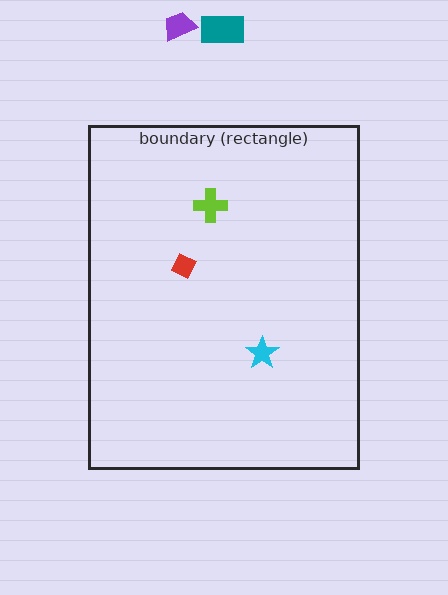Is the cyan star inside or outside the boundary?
Inside.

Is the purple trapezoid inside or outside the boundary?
Outside.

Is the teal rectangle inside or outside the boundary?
Outside.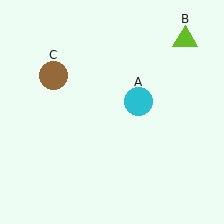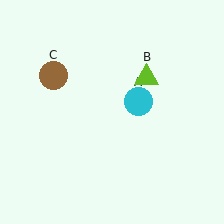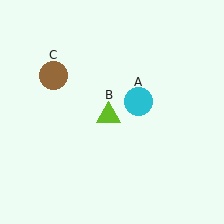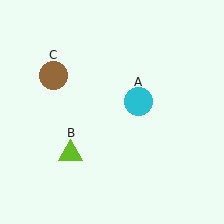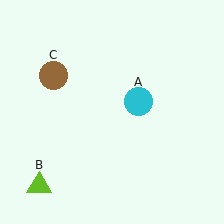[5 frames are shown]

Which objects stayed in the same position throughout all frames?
Cyan circle (object A) and brown circle (object C) remained stationary.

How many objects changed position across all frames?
1 object changed position: lime triangle (object B).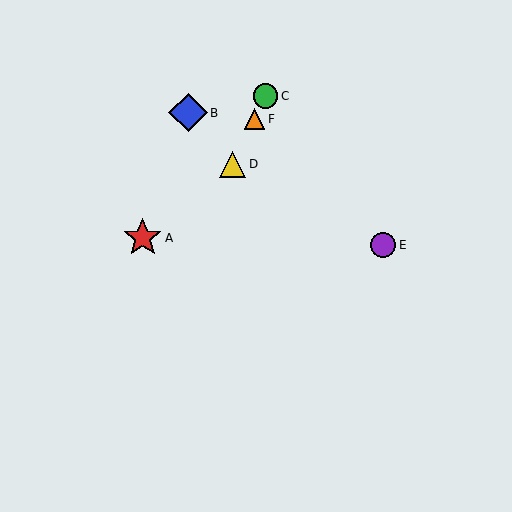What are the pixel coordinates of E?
Object E is at (383, 245).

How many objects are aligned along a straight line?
3 objects (C, D, F) are aligned along a straight line.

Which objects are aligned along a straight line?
Objects C, D, F are aligned along a straight line.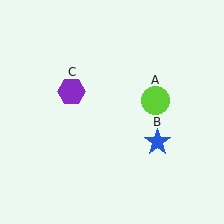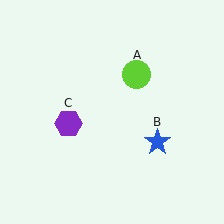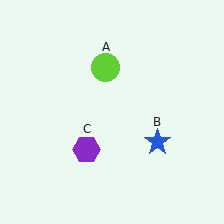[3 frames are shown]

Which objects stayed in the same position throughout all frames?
Blue star (object B) remained stationary.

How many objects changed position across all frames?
2 objects changed position: lime circle (object A), purple hexagon (object C).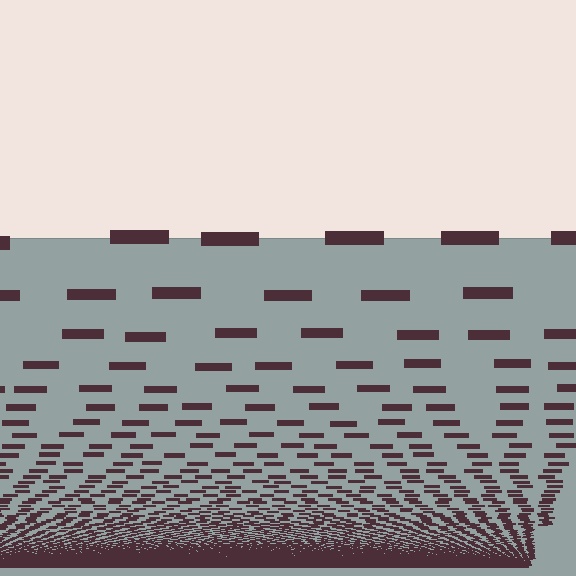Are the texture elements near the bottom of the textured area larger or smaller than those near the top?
Smaller. The gradient is inverted — elements near the bottom are smaller and denser.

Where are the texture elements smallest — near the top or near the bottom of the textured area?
Near the bottom.